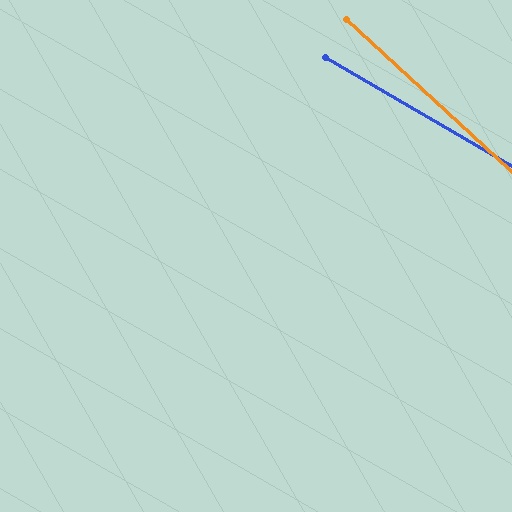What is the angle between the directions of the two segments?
Approximately 12 degrees.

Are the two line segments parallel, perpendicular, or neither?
Neither parallel nor perpendicular — they differ by about 12°.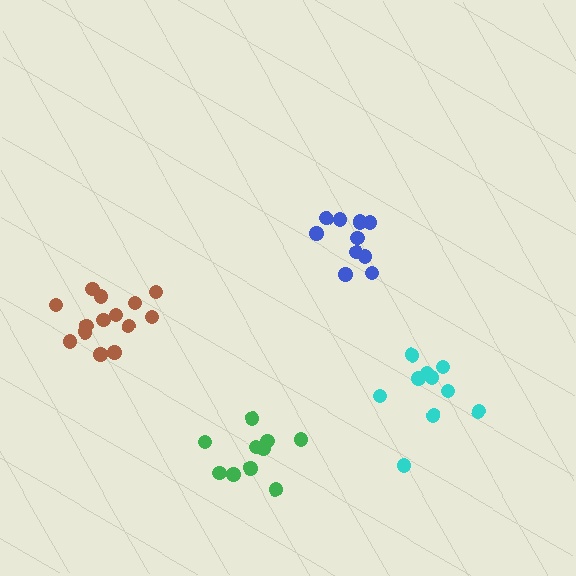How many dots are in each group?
Group 1: 14 dots, Group 2: 11 dots, Group 3: 10 dots, Group 4: 10 dots (45 total).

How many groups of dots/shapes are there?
There are 4 groups.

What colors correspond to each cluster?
The clusters are colored: brown, blue, green, cyan.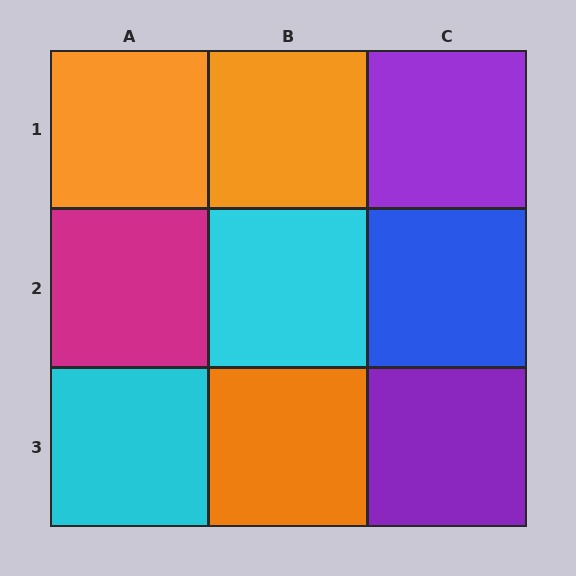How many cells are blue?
1 cell is blue.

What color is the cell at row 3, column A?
Cyan.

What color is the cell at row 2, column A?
Magenta.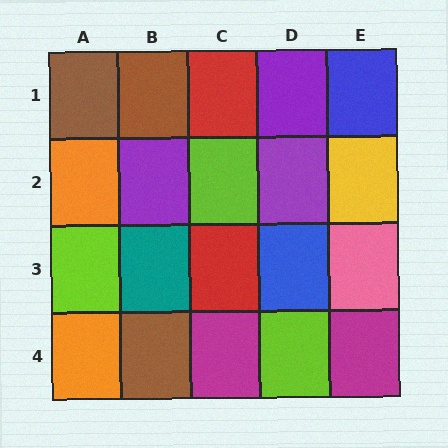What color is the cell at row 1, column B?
Brown.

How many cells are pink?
1 cell is pink.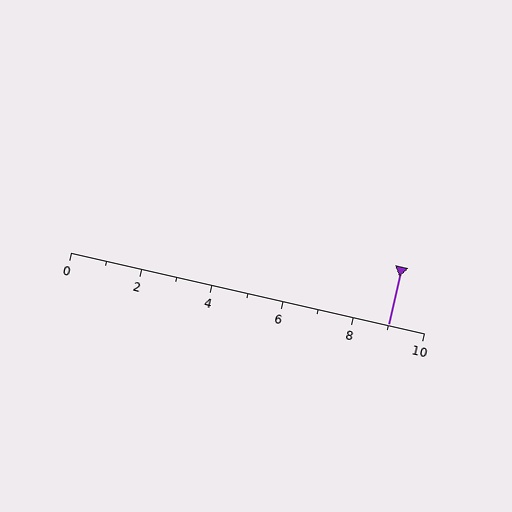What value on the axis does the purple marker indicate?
The marker indicates approximately 9.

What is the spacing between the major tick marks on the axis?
The major ticks are spaced 2 apart.